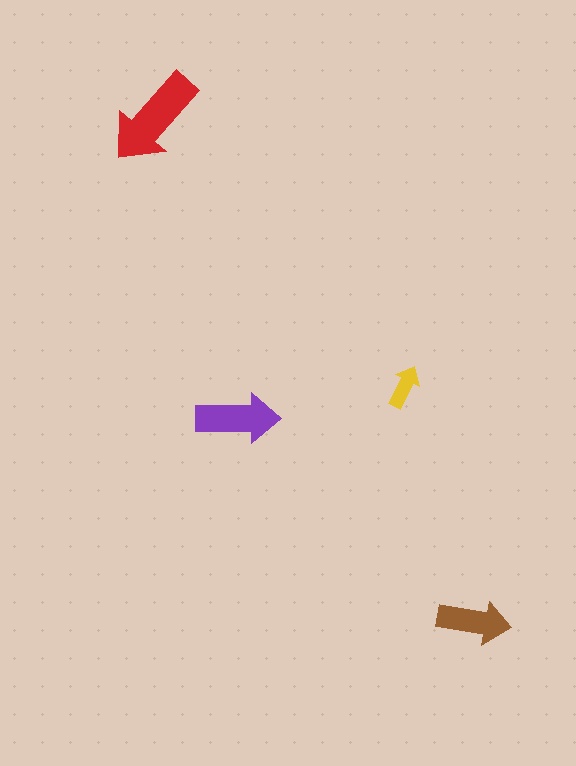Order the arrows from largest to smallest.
the red one, the purple one, the brown one, the yellow one.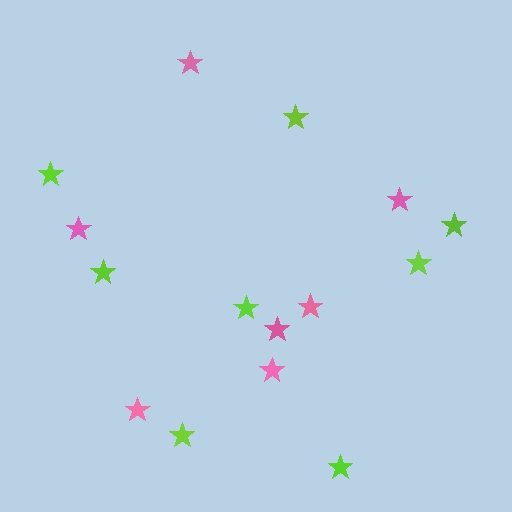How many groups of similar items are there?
There are 2 groups: one group of lime stars (8) and one group of pink stars (7).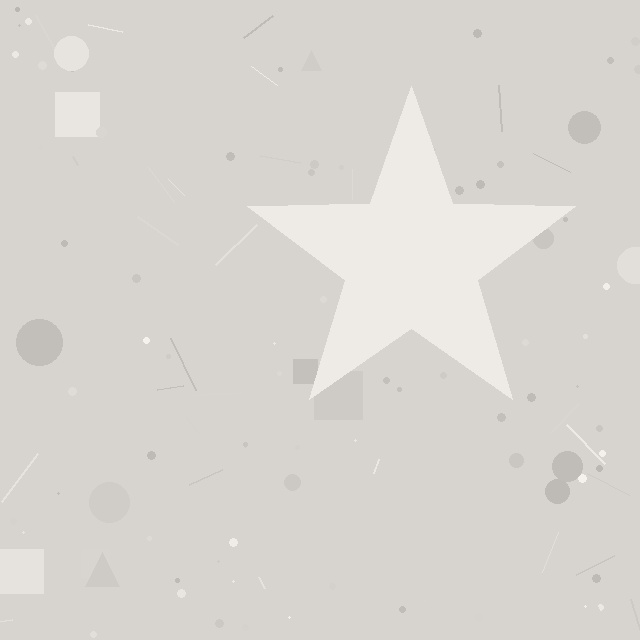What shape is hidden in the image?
A star is hidden in the image.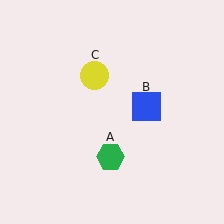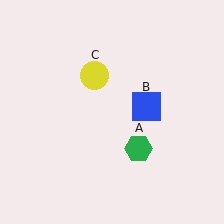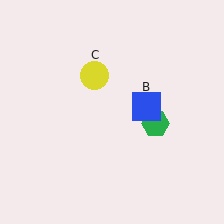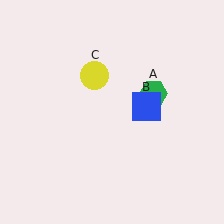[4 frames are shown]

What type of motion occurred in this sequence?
The green hexagon (object A) rotated counterclockwise around the center of the scene.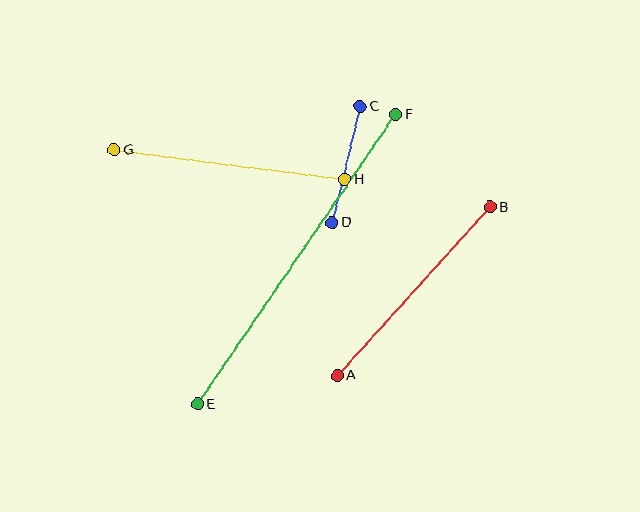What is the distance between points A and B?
The distance is approximately 227 pixels.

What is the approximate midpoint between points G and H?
The midpoint is at approximately (229, 165) pixels.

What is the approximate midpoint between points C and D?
The midpoint is at approximately (346, 165) pixels.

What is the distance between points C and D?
The distance is approximately 119 pixels.